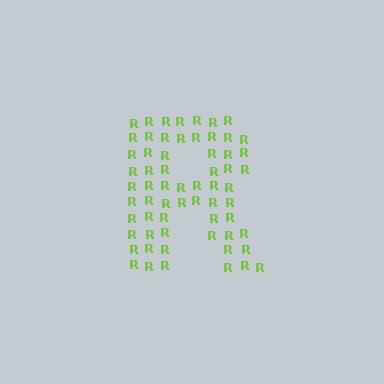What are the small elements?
The small elements are letter R's.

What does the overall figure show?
The overall figure shows the letter R.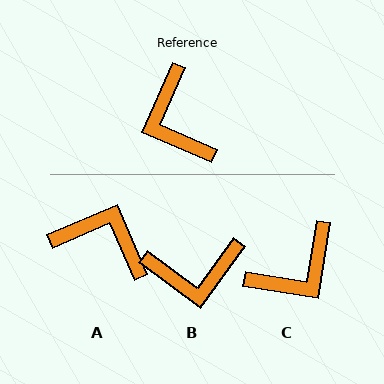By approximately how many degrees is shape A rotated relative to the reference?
Approximately 133 degrees clockwise.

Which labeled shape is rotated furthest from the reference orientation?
A, about 133 degrees away.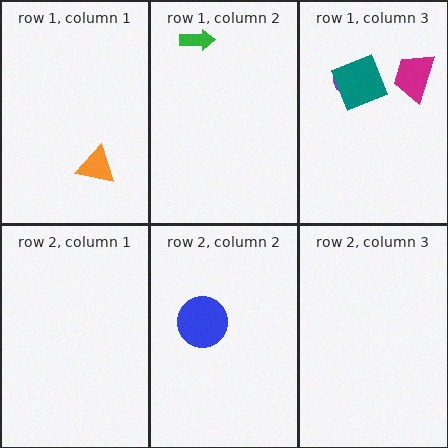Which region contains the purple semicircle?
The row 1, column 3 region.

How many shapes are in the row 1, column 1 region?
1.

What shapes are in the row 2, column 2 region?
The blue circle.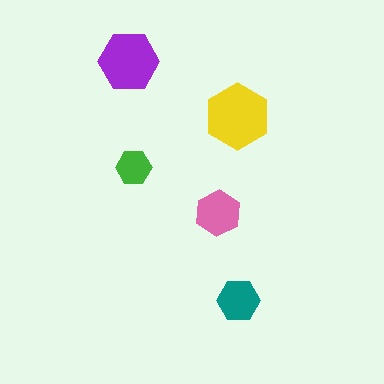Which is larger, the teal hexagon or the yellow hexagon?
The yellow one.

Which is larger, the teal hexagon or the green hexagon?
The teal one.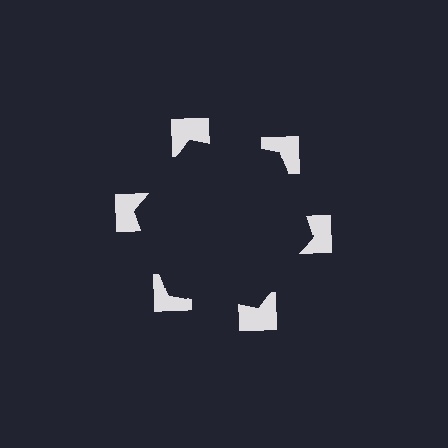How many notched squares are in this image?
There are 6 — one at each vertex of the illusory hexagon.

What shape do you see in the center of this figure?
An illusory hexagon — its edges are inferred from the aligned wedge cuts in the notched squares, not physically drawn.